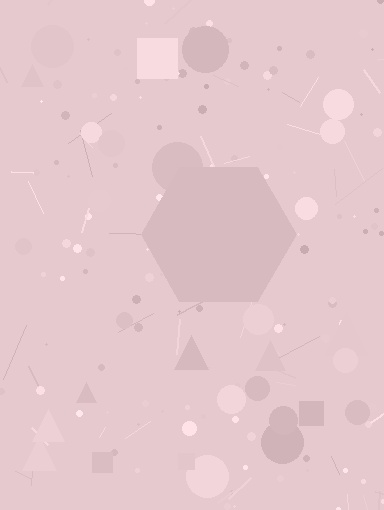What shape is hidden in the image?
A hexagon is hidden in the image.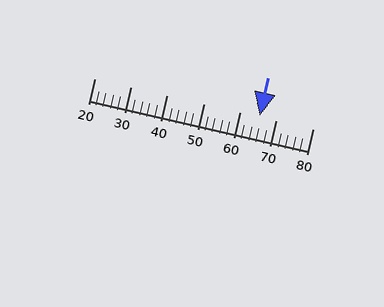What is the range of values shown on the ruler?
The ruler shows values from 20 to 80.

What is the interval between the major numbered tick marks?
The major tick marks are spaced 10 units apart.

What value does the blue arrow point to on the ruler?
The blue arrow points to approximately 66.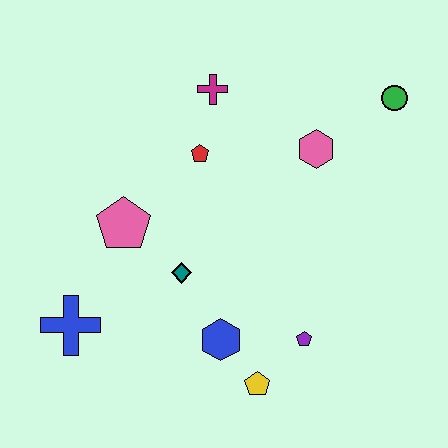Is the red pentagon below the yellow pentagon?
No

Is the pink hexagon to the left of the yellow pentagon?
No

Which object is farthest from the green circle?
The blue cross is farthest from the green circle.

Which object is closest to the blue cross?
The pink pentagon is closest to the blue cross.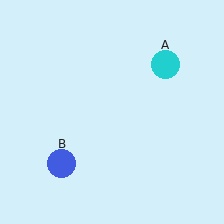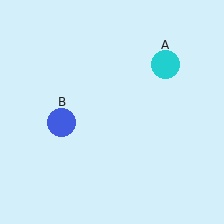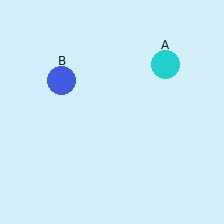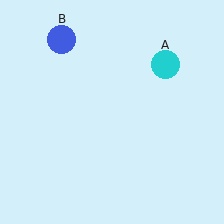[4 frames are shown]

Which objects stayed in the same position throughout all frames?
Cyan circle (object A) remained stationary.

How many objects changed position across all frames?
1 object changed position: blue circle (object B).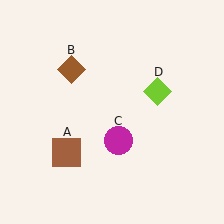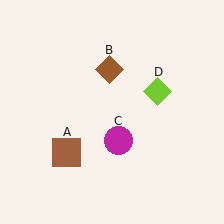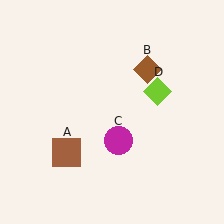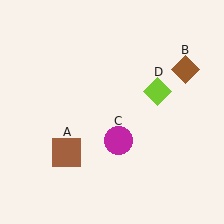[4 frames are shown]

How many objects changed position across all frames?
1 object changed position: brown diamond (object B).